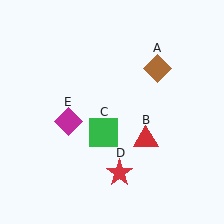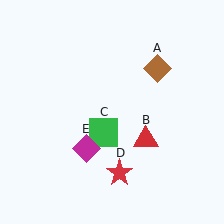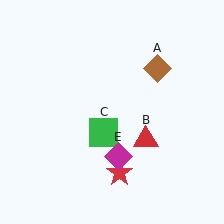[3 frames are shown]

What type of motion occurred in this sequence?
The magenta diamond (object E) rotated counterclockwise around the center of the scene.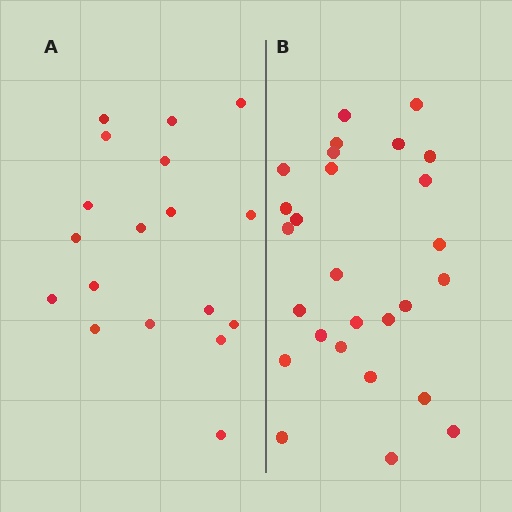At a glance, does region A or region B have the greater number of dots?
Region B (the right region) has more dots.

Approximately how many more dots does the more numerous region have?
Region B has roughly 8 or so more dots than region A.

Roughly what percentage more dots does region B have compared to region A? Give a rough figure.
About 50% more.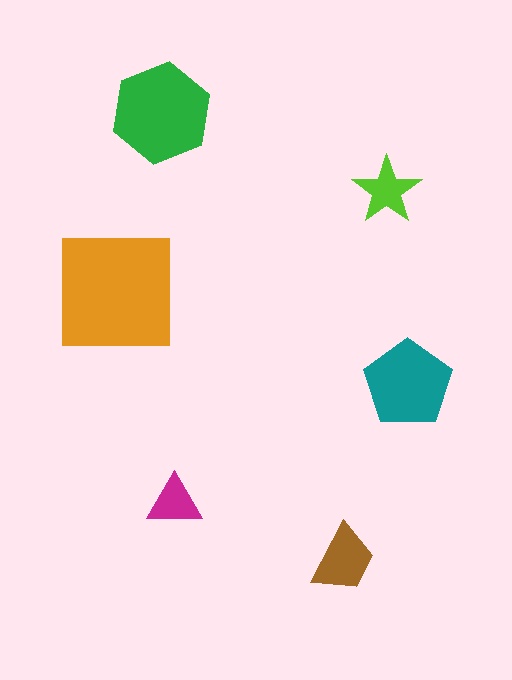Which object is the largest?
The orange square.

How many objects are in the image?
There are 6 objects in the image.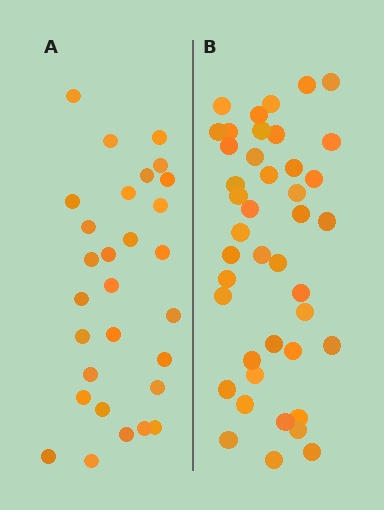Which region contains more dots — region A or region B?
Region B (the right region) has more dots.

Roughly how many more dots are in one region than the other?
Region B has approximately 15 more dots than region A.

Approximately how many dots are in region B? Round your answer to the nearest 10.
About 40 dots. (The exact count is 42, which rounds to 40.)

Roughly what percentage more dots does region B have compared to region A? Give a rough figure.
About 45% more.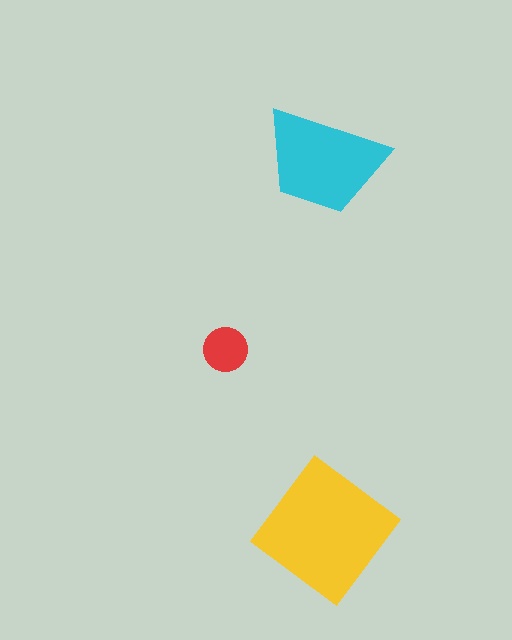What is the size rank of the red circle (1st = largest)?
3rd.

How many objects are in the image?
There are 3 objects in the image.